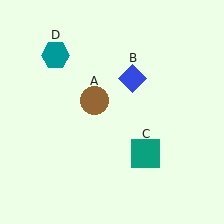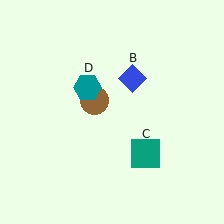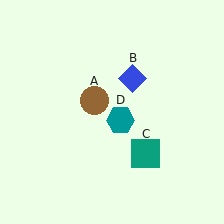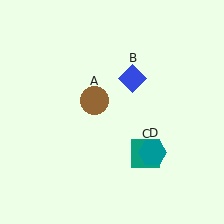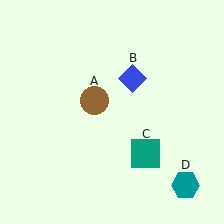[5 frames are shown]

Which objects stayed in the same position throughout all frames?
Brown circle (object A) and blue diamond (object B) and teal square (object C) remained stationary.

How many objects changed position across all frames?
1 object changed position: teal hexagon (object D).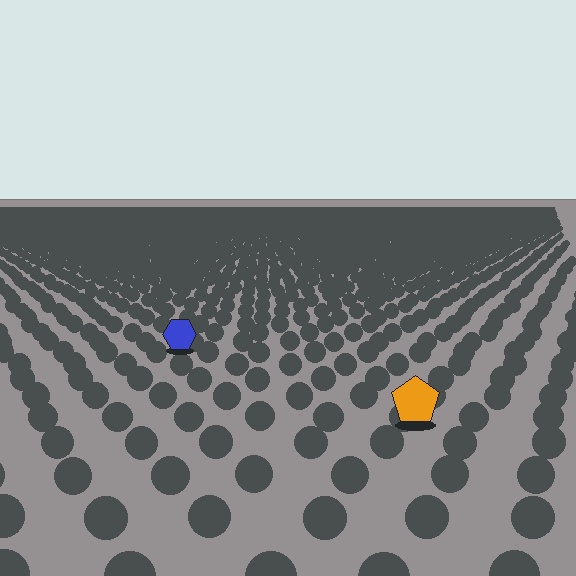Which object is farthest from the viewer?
The blue hexagon is farthest from the viewer. It appears smaller and the ground texture around it is denser.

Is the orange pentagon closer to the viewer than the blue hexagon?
Yes. The orange pentagon is closer — you can tell from the texture gradient: the ground texture is coarser near it.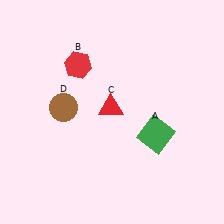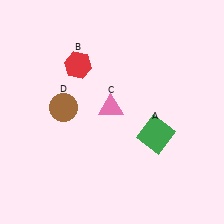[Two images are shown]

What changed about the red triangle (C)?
In Image 1, C is red. In Image 2, it changed to pink.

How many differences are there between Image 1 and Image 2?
There is 1 difference between the two images.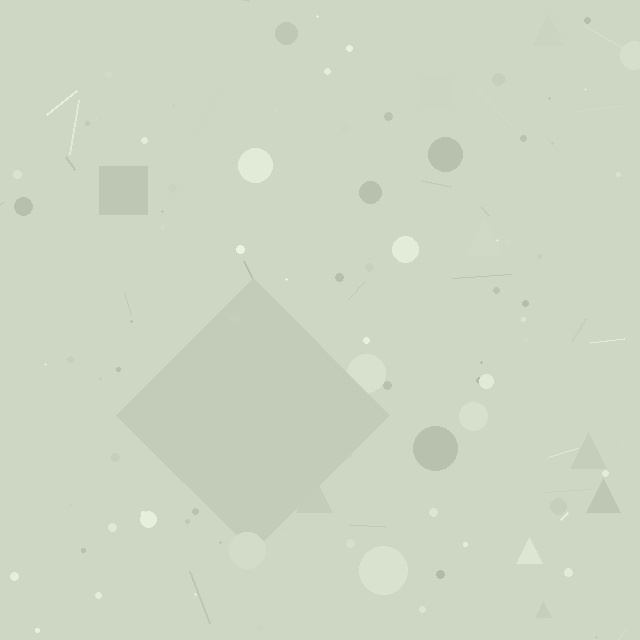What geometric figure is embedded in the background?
A diamond is embedded in the background.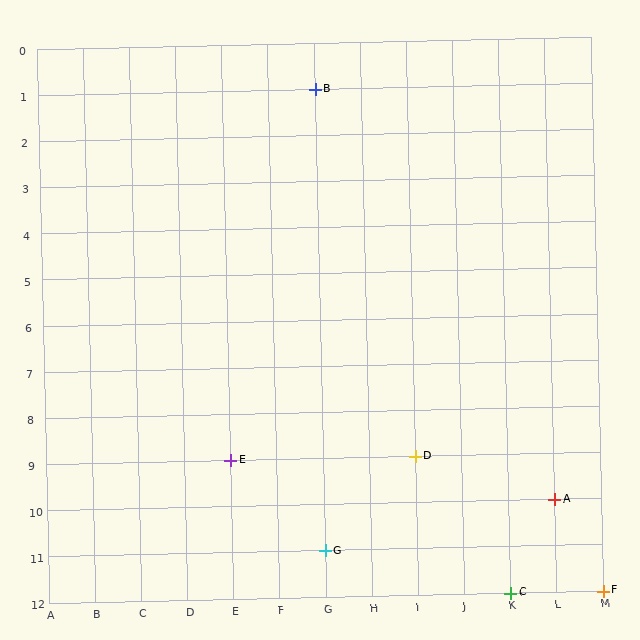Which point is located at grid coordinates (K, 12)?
Point C is at (K, 12).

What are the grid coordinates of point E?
Point E is at grid coordinates (E, 9).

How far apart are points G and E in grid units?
Points G and E are 2 columns and 2 rows apart (about 2.8 grid units diagonally).